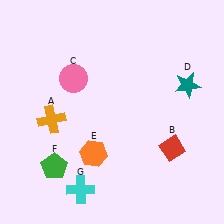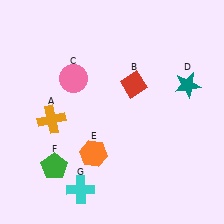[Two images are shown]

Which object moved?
The red diamond (B) moved up.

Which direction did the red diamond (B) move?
The red diamond (B) moved up.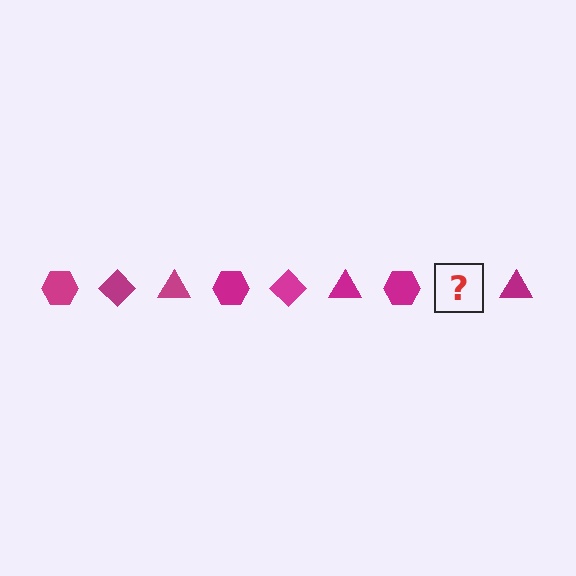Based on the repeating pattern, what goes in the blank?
The blank should be a magenta diamond.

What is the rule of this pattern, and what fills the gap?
The rule is that the pattern cycles through hexagon, diamond, triangle shapes in magenta. The gap should be filled with a magenta diamond.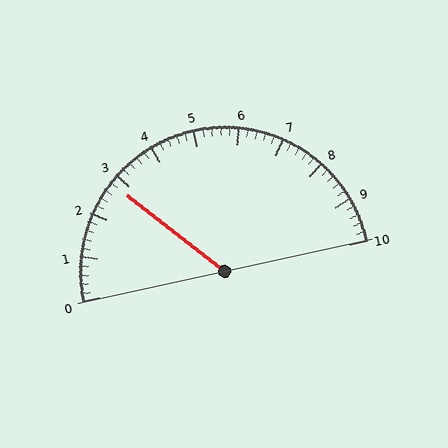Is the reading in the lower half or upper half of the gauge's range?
The reading is in the lower half of the range (0 to 10).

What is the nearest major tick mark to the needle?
The nearest major tick mark is 3.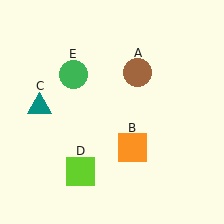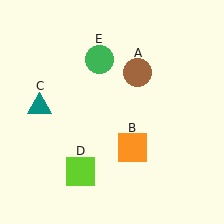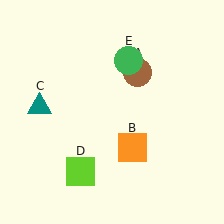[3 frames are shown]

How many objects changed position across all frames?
1 object changed position: green circle (object E).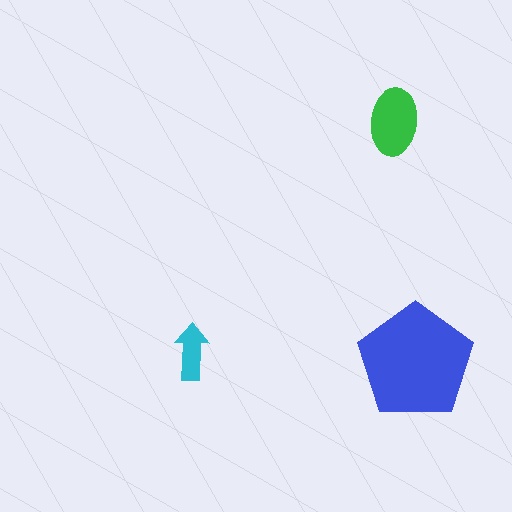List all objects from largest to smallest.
The blue pentagon, the green ellipse, the cyan arrow.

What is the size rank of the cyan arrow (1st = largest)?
3rd.